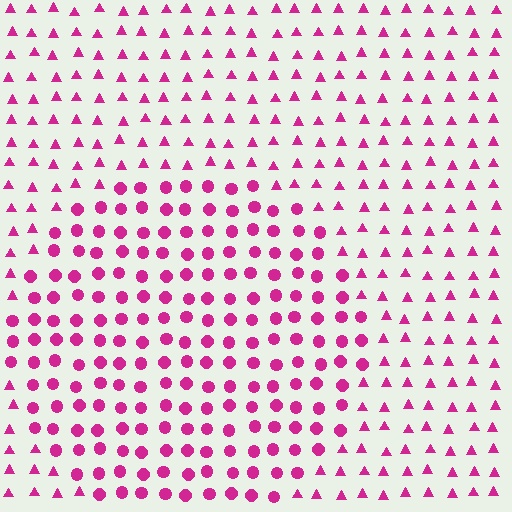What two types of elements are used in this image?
The image uses circles inside the circle region and triangles outside it.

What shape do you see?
I see a circle.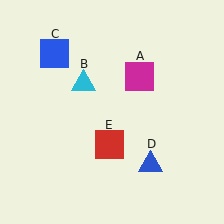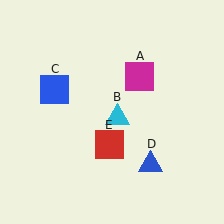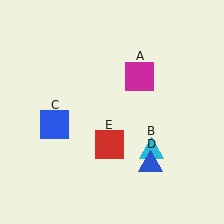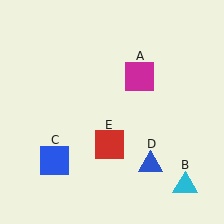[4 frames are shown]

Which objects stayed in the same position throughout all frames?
Magenta square (object A) and blue triangle (object D) and red square (object E) remained stationary.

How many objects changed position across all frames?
2 objects changed position: cyan triangle (object B), blue square (object C).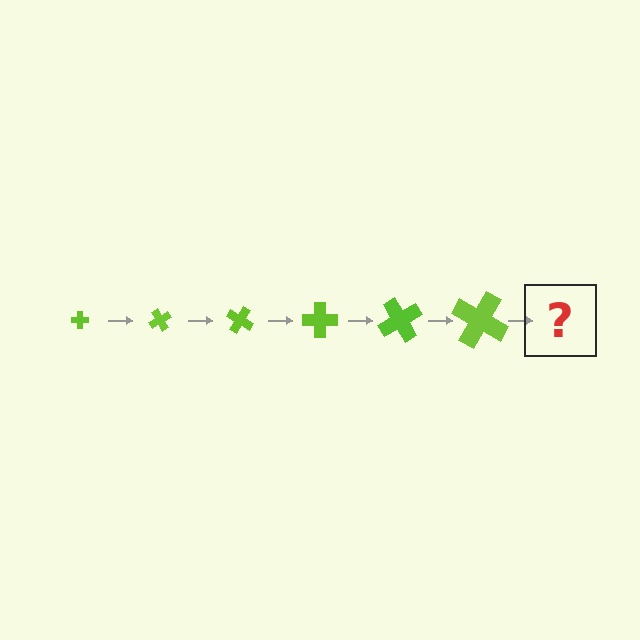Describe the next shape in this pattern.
It should be a cross, larger than the previous one and rotated 360 degrees from the start.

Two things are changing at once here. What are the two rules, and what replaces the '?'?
The two rules are that the cross grows larger each step and it rotates 60 degrees each step. The '?' should be a cross, larger than the previous one and rotated 360 degrees from the start.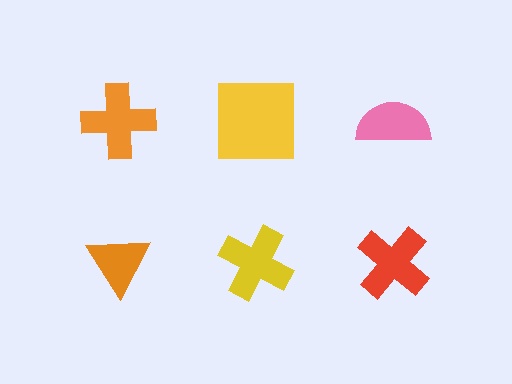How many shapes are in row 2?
3 shapes.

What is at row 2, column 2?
A yellow cross.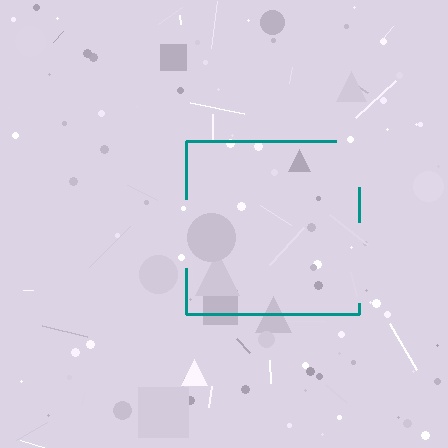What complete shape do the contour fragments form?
The contour fragments form a square.